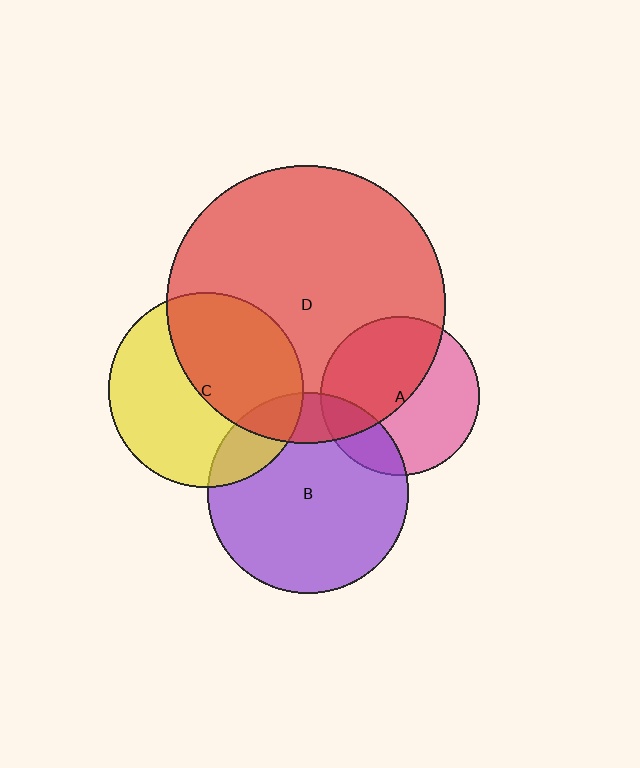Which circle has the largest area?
Circle D (red).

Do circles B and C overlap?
Yes.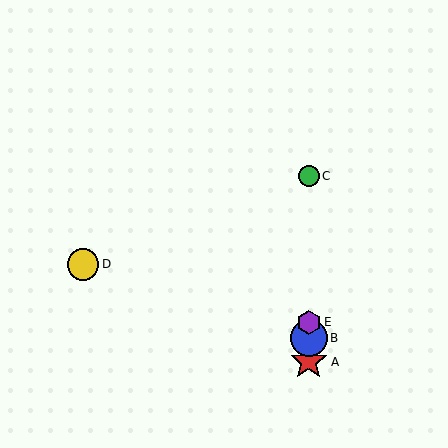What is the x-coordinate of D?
Object D is at x≈83.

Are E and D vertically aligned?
No, E is at x≈309 and D is at x≈83.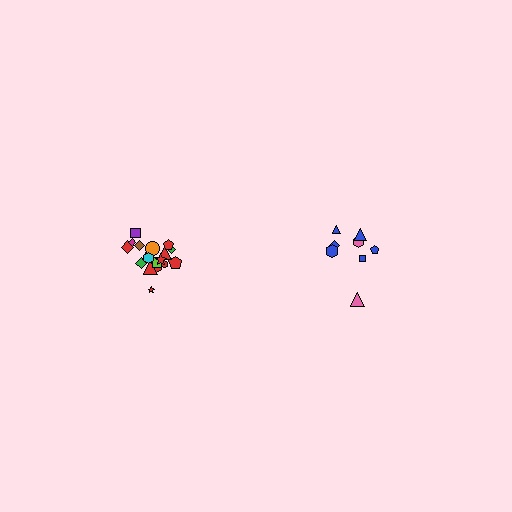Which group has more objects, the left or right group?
The left group.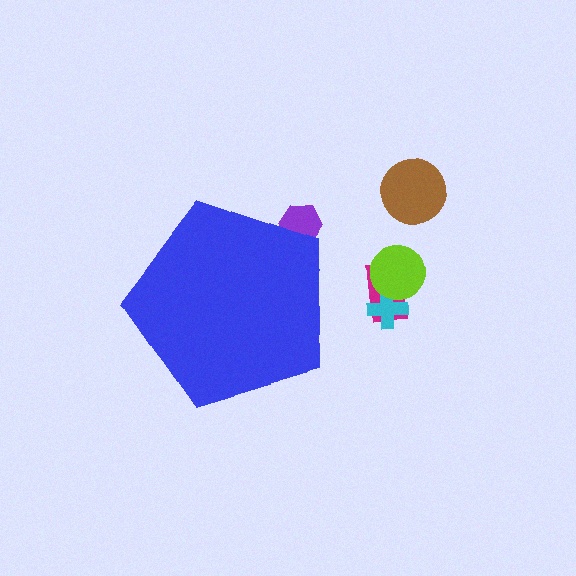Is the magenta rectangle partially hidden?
No, the magenta rectangle is fully visible.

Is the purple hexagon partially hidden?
Yes, the purple hexagon is partially hidden behind the blue pentagon.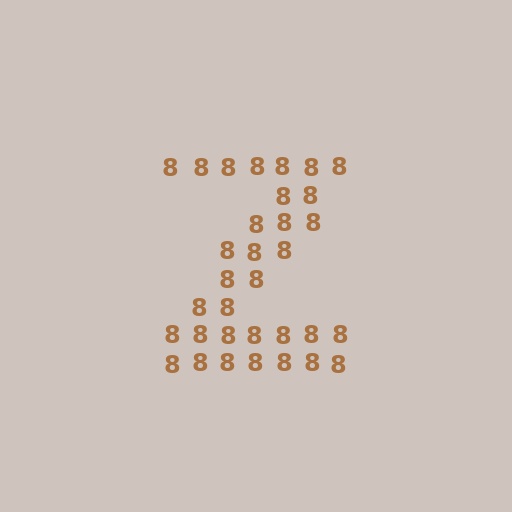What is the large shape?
The large shape is the letter Z.